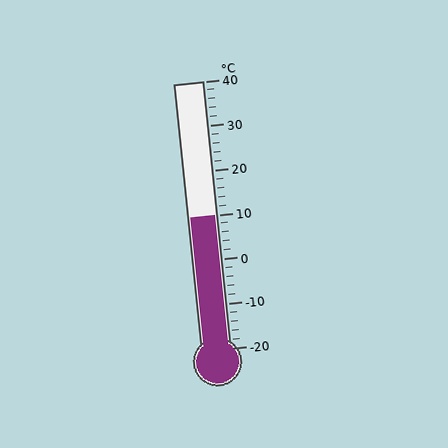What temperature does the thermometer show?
The thermometer shows approximately 10°C.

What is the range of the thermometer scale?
The thermometer scale ranges from -20°C to 40°C.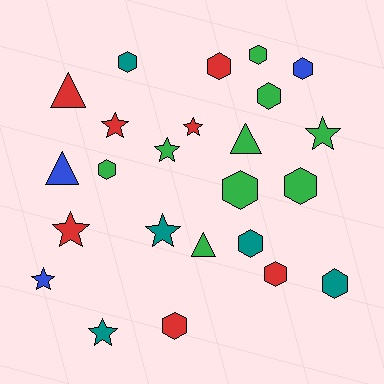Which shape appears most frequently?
Hexagon, with 12 objects.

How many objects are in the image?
There are 24 objects.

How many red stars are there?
There are 3 red stars.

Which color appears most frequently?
Green, with 9 objects.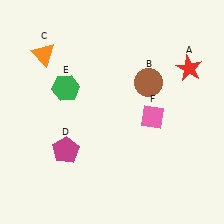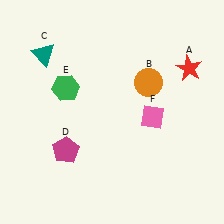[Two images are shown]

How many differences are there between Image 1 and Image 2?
There are 2 differences between the two images.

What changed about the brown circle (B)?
In Image 1, B is brown. In Image 2, it changed to orange.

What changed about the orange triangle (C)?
In Image 1, C is orange. In Image 2, it changed to teal.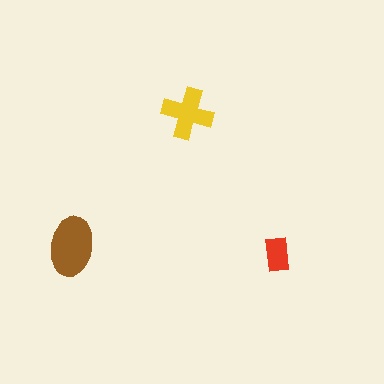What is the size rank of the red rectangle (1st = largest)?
3rd.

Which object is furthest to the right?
The red rectangle is rightmost.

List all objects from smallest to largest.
The red rectangle, the yellow cross, the brown ellipse.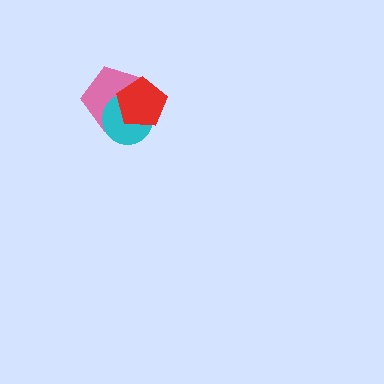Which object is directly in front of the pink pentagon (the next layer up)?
The cyan circle is directly in front of the pink pentagon.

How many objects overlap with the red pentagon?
2 objects overlap with the red pentagon.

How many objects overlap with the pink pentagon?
2 objects overlap with the pink pentagon.